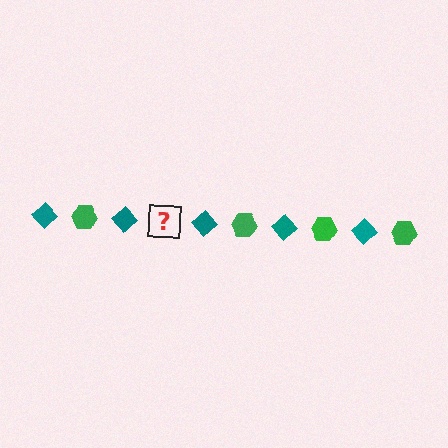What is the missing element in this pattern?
The missing element is a green hexagon.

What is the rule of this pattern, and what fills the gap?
The rule is that the pattern alternates between teal diamond and green hexagon. The gap should be filled with a green hexagon.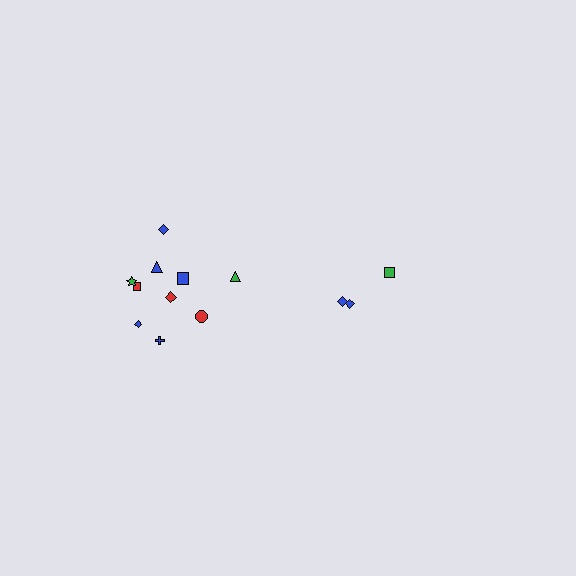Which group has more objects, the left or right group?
The left group.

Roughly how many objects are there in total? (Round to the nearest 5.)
Roughly 15 objects in total.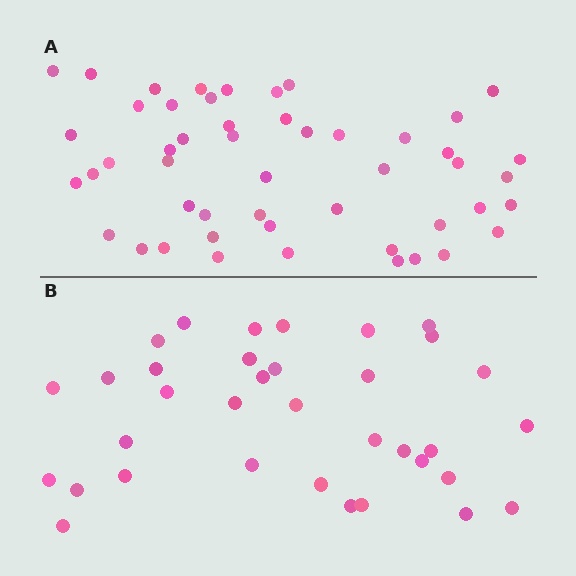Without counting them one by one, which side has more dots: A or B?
Region A (the top region) has more dots.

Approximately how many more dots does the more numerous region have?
Region A has approximately 15 more dots than region B.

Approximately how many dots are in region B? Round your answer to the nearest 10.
About 40 dots. (The exact count is 35, which rounds to 40.)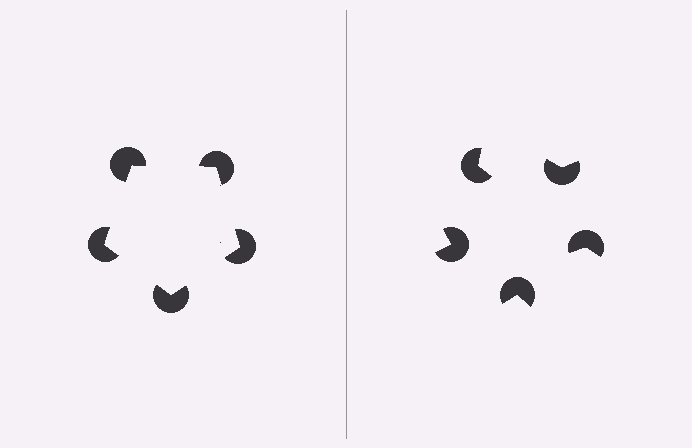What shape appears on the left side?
An illusory pentagon.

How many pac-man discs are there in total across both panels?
10 — 5 on each side.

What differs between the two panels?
The pac-man discs are positioned identically on both sides; only the wedge orientations differ. On the left they align to a pentagon; on the right they are misaligned.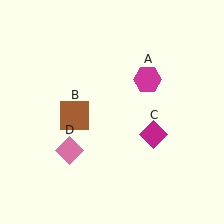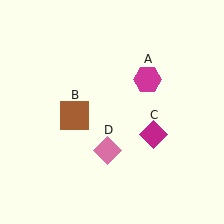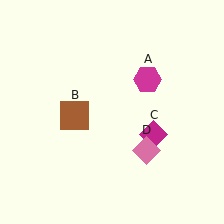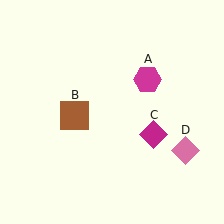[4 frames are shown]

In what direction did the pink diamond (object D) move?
The pink diamond (object D) moved right.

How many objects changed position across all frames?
1 object changed position: pink diamond (object D).